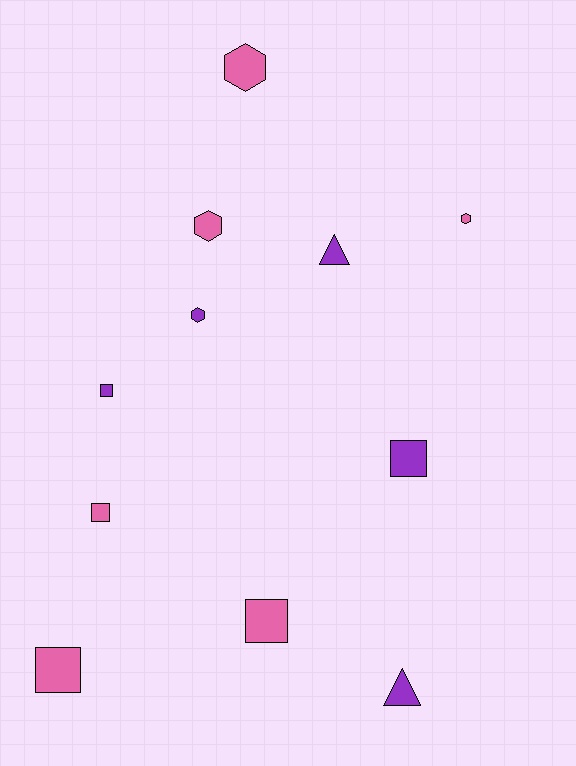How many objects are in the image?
There are 11 objects.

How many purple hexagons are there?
There is 1 purple hexagon.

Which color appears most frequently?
Pink, with 6 objects.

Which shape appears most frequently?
Square, with 5 objects.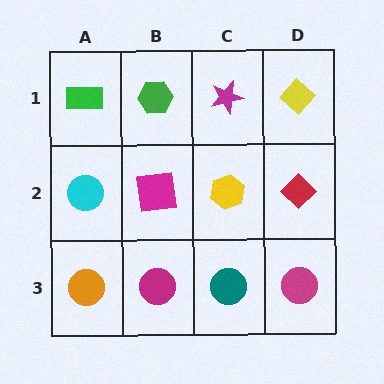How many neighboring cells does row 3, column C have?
3.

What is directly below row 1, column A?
A cyan circle.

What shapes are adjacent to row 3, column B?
A magenta square (row 2, column B), an orange circle (row 3, column A), a teal circle (row 3, column C).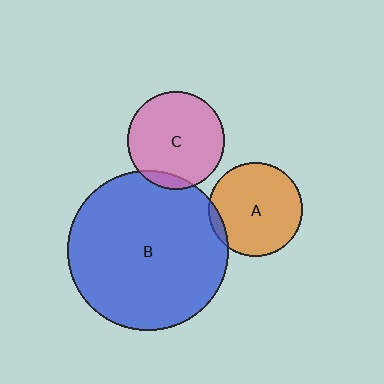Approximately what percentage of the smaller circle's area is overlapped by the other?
Approximately 10%.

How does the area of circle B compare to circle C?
Approximately 2.7 times.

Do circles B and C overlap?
Yes.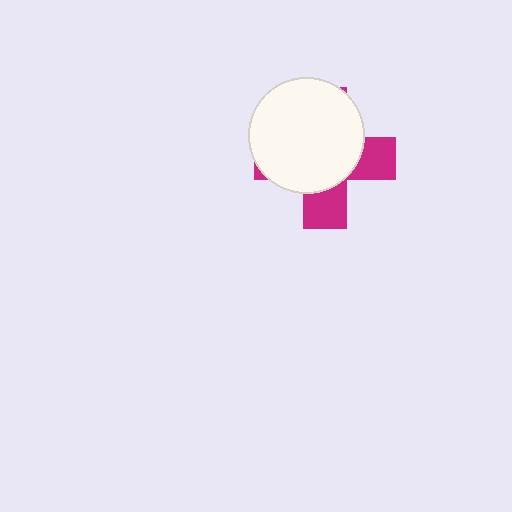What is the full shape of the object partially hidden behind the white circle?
The partially hidden object is a magenta cross.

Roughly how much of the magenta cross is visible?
A small part of it is visible (roughly 34%).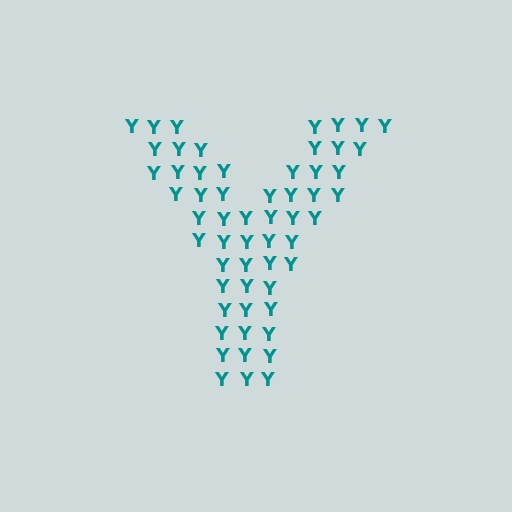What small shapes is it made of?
It is made of small letter Y's.